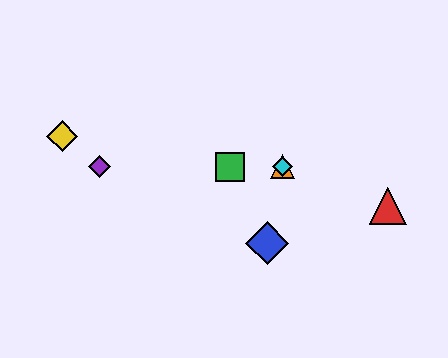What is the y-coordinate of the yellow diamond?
The yellow diamond is at y≈136.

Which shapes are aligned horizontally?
The green square, the purple diamond, the orange triangle, the cyan diamond are aligned horizontally.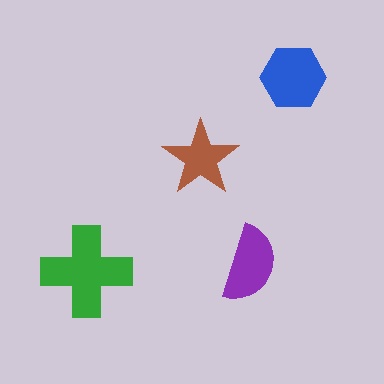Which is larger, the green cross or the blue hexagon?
The green cross.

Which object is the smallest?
The brown star.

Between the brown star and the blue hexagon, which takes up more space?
The blue hexagon.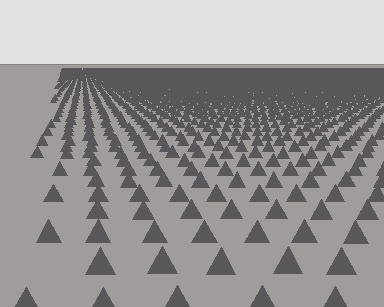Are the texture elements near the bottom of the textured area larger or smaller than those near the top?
Larger. Near the bottom, elements are closer to the viewer and appear at a bigger on-screen size.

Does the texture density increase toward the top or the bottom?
Density increases toward the top.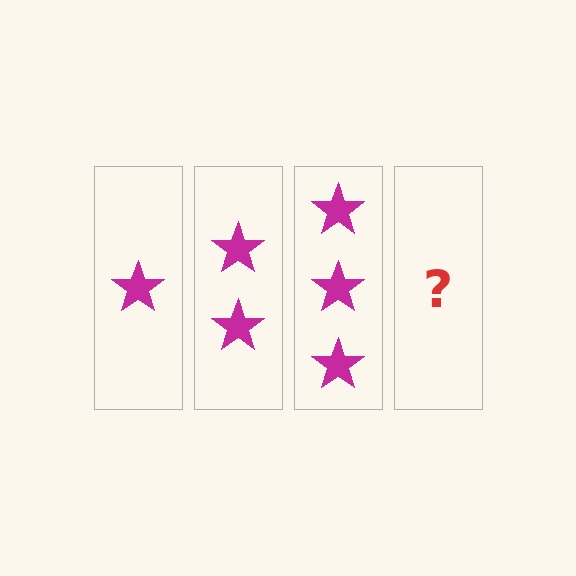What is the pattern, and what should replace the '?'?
The pattern is that each step adds one more star. The '?' should be 4 stars.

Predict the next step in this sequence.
The next step is 4 stars.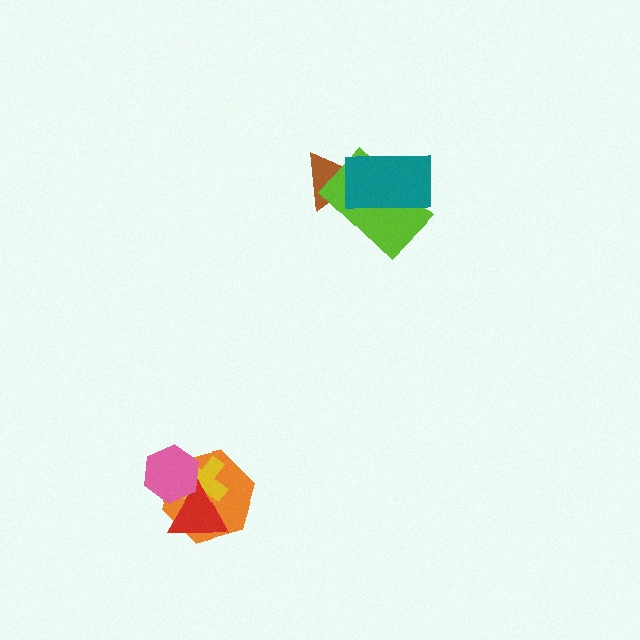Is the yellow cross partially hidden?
Yes, it is partially covered by another shape.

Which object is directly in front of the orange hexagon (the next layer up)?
The yellow cross is directly in front of the orange hexagon.